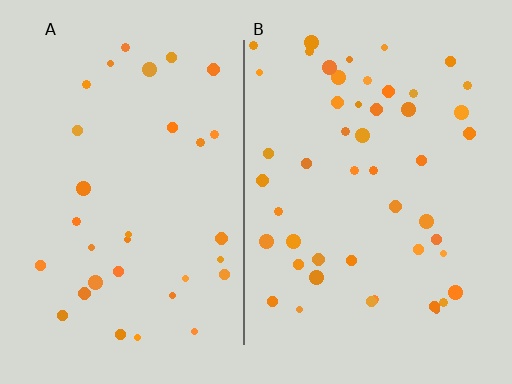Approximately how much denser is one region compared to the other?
Approximately 1.5× — region B over region A.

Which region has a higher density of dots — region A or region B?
B (the right).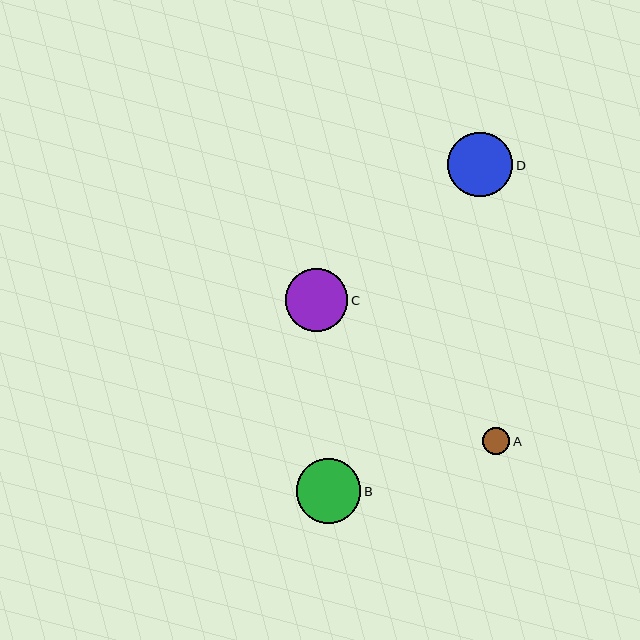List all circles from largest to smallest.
From largest to smallest: D, B, C, A.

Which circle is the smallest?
Circle A is the smallest with a size of approximately 27 pixels.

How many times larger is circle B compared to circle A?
Circle B is approximately 2.4 times the size of circle A.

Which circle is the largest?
Circle D is the largest with a size of approximately 65 pixels.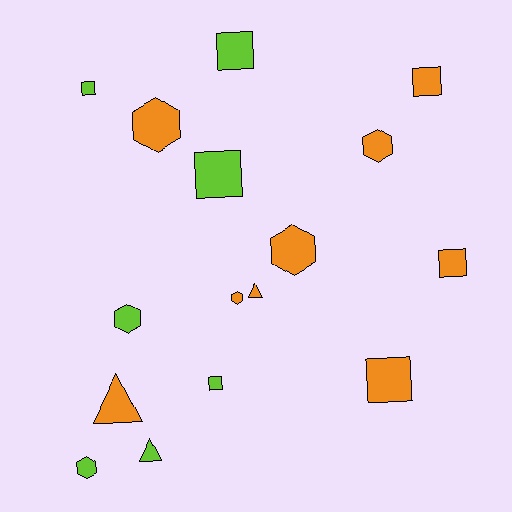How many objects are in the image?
There are 16 objects.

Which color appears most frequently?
Orange, with 9 objects.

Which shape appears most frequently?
Square, with 7 objects.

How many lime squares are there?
There are 4 lime squares.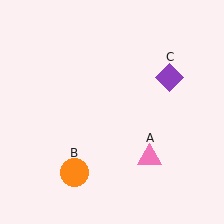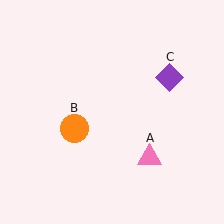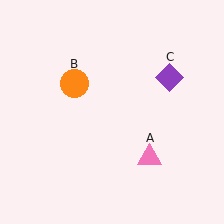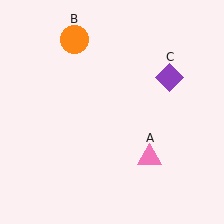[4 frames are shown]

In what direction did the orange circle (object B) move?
The orange circle (object B) moved up.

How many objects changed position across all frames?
1 object changed position: orange circle (object B).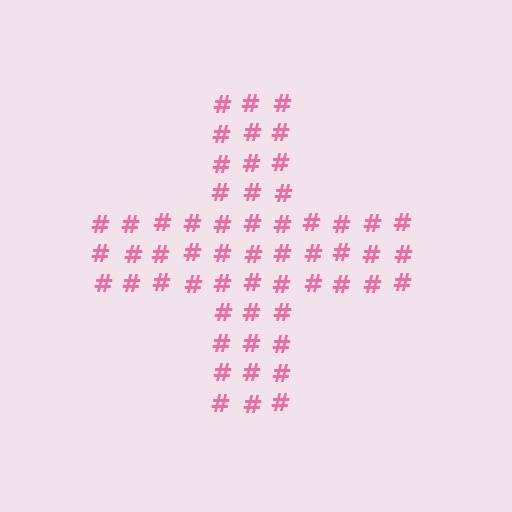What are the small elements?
The small elements are hash symbols.